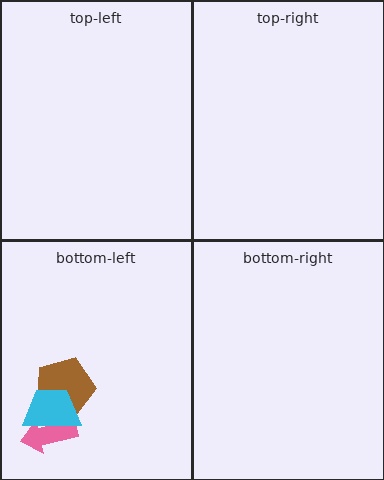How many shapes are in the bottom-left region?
3.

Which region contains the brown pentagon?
The bottom-left region.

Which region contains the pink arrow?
The bottom-left region.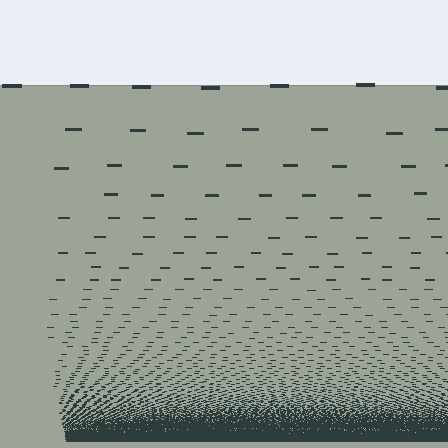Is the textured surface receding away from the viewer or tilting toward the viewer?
The surface appears to tilt toward the viewer. Texture elements get larger and sparser toward the top.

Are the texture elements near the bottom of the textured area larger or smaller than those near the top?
Smaller. The gradient is inverted — elements near the bottom are smaller and denser.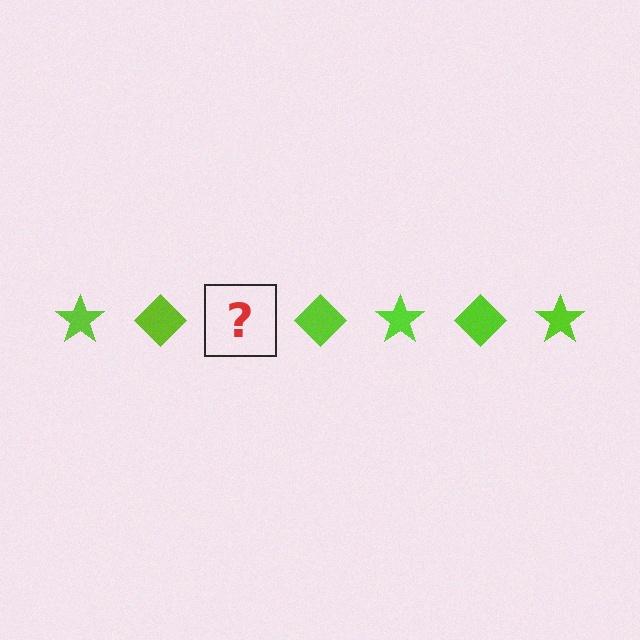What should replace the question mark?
The question mark should be replaced with a lime star.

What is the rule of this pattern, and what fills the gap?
The rule is that the pattern cycles through star, diamond shapes in lime. The gap should be filled with a lime star.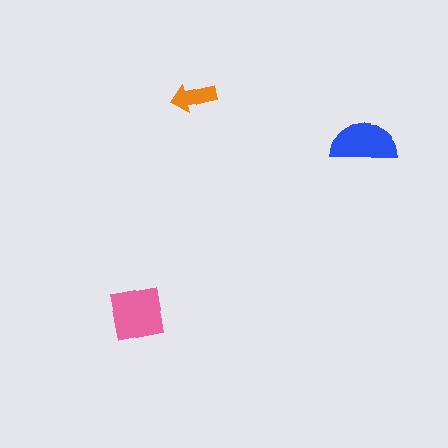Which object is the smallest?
The orange arrow.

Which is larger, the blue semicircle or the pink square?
The pink square.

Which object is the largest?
The pink square.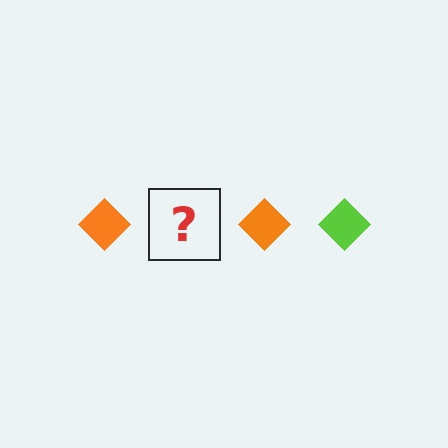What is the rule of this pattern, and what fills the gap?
The rule is that the pattern cycles through orange, lime diamonds. The gap should be filled with a lime diamond.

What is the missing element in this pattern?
The missing element is a lime diamond.